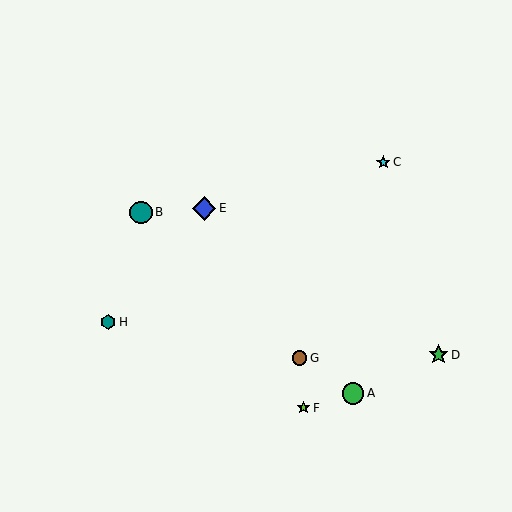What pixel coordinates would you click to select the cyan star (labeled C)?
Click at (383, 162) to select the cyan star C.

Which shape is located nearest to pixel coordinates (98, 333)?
The teal hexagon (labeled H) at (108, 322) is nearest to that location.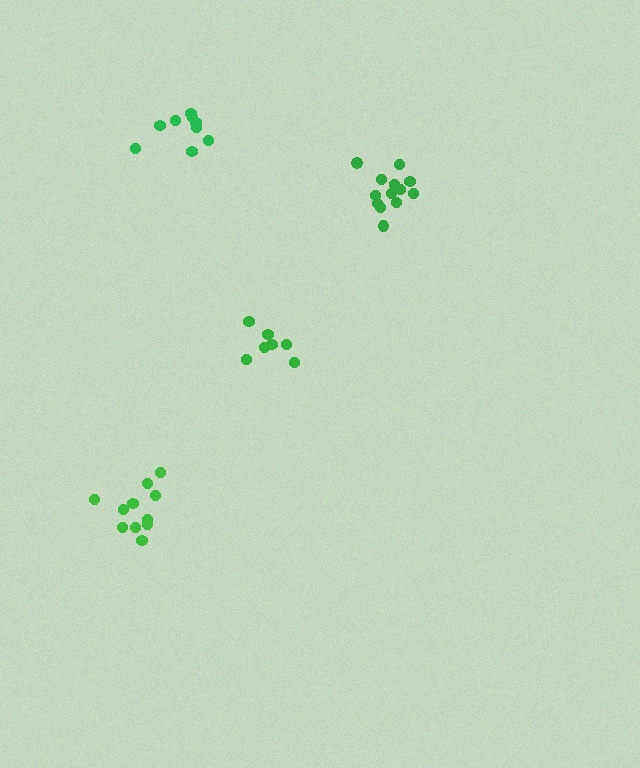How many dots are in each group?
Group 1: 13 dots, Group 2: 7 dots, Group 3: 11 dots, Group 4: 9 dots (40 total).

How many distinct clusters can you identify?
There are 4 distinct clusters.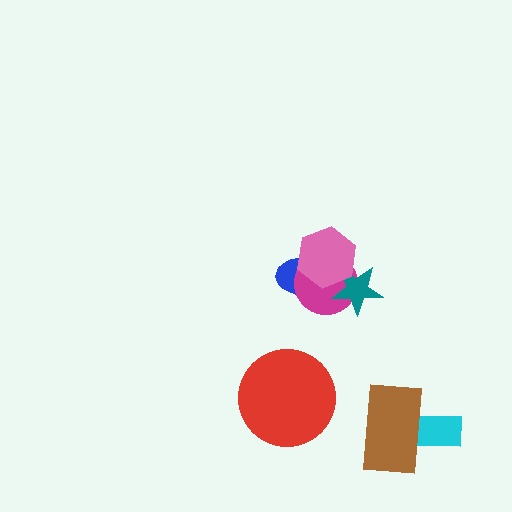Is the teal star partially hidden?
Yes, it is partially covered by another shape.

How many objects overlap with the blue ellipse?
2 objects overlap with the blue ellipse.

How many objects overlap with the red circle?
0 objects overlap with the red circle.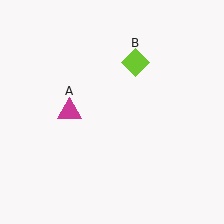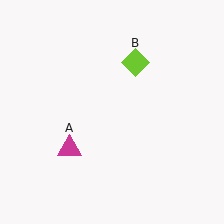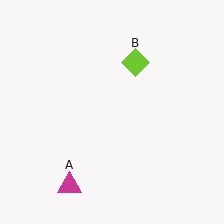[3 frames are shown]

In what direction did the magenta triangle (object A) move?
The magenta triangle (object A) moved down.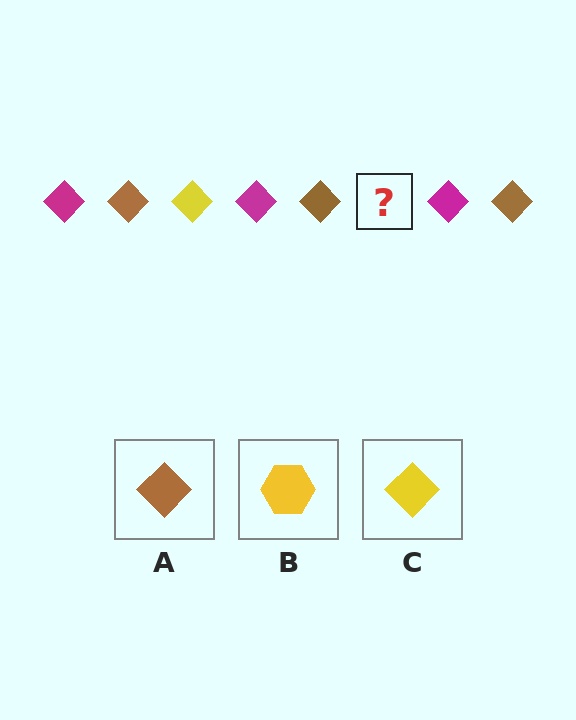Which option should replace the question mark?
Option C.